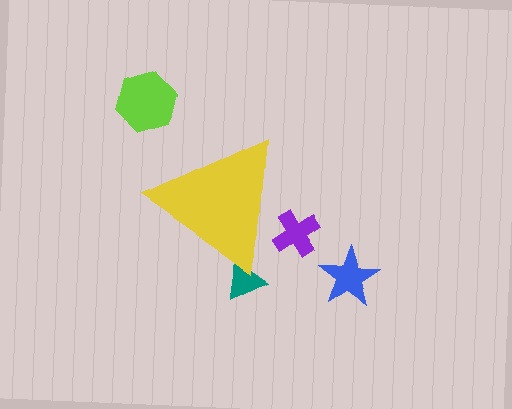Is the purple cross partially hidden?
Yes, the purple cross is partially hidden behind the yellow triangle.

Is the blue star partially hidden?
No, the blue star is fully visible.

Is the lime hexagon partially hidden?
No, the lime hexagon is fully visible.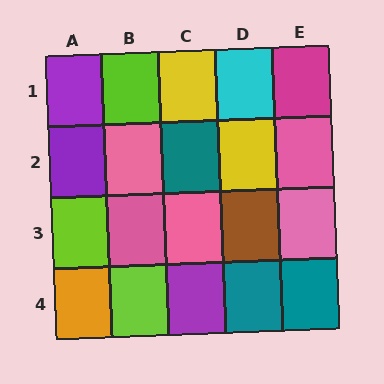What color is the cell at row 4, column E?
Teal.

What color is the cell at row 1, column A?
Purple.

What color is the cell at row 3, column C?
Pink.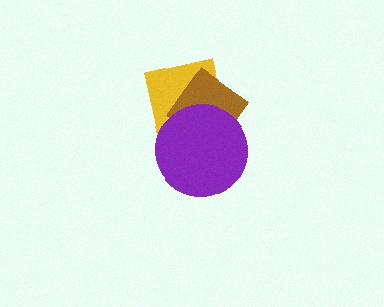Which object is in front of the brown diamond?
The purple circle is in front of the brown diamond.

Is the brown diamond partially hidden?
Yes, it is partially covered by another shape.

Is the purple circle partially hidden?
No, no other shape covers it.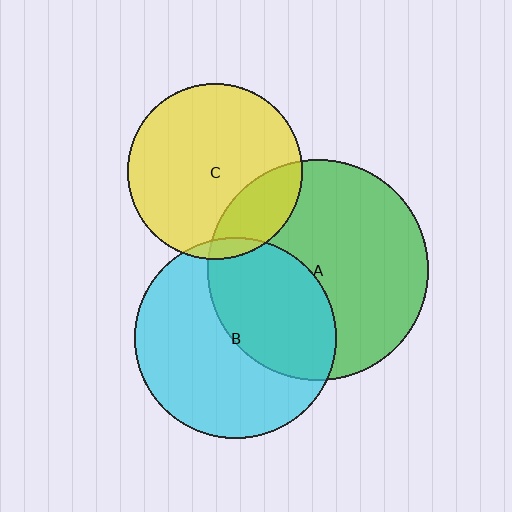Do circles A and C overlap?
Yes.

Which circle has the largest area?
Circle A (green).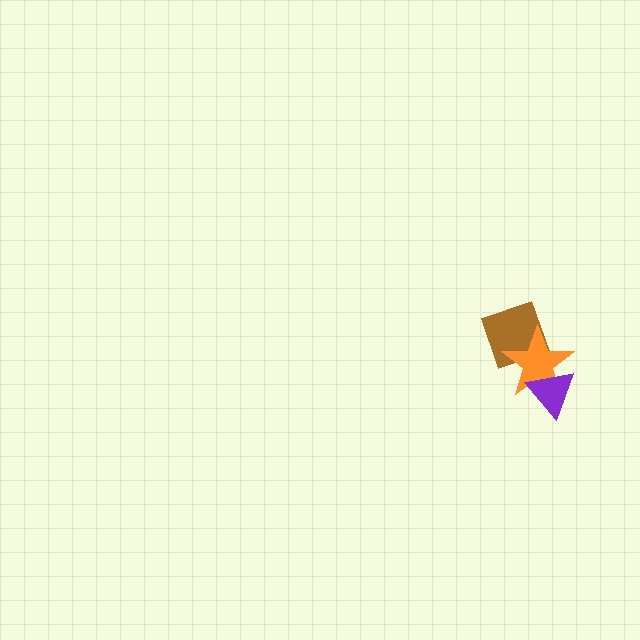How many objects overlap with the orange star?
2 objects overlap with the orange star.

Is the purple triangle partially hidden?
No, no other shape covers it.